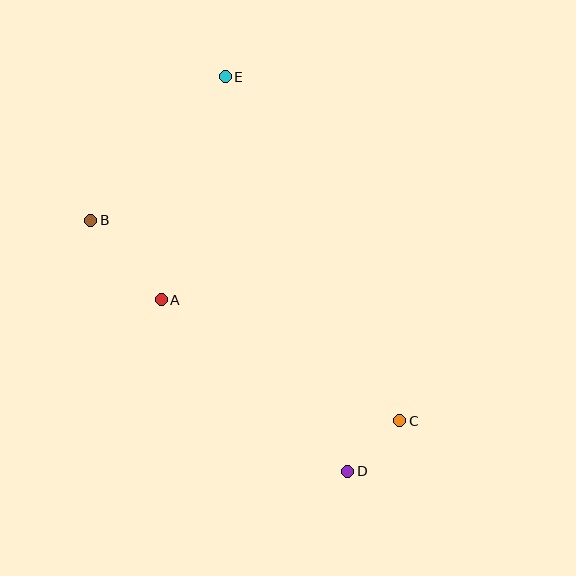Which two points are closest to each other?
Points C and D are closest to each other.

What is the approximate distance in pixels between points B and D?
The distance between B and D is approximately 359 pixels.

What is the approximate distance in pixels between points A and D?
The distance between A and D is approximately 253 pixels.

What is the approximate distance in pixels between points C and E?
The distance between C and E is approximately 386 pixels.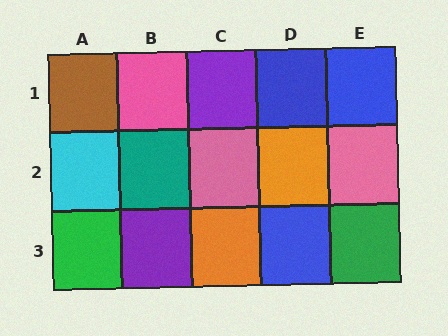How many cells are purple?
2 cells are purple.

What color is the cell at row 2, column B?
Teal.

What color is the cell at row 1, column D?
Blue.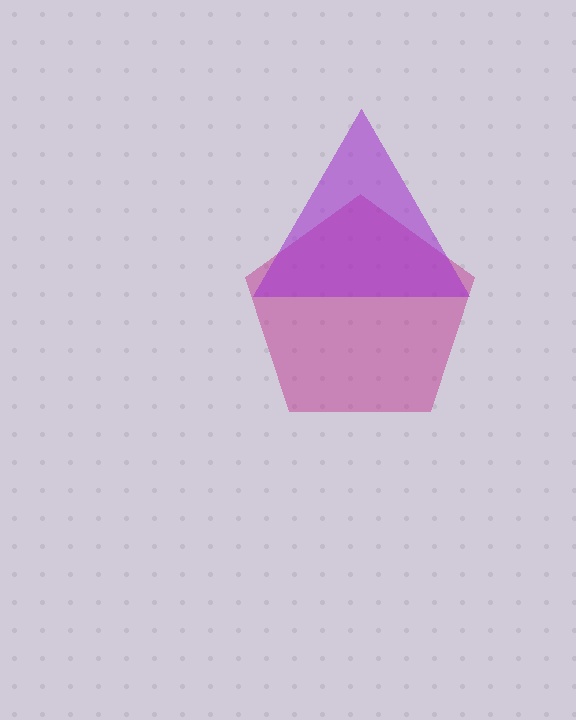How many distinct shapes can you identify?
There are 2 distinct shapes: a magenta pentagon, a purple triangle.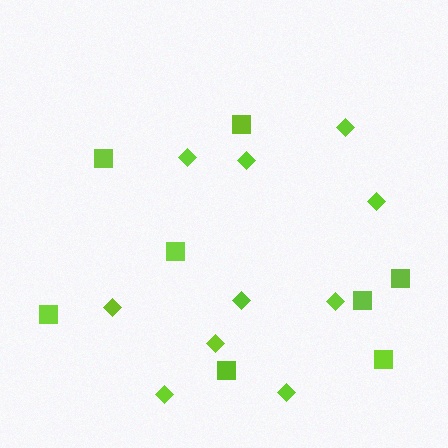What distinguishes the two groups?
There are 2 groups: one group of squares (8) and one group of diamonds (10).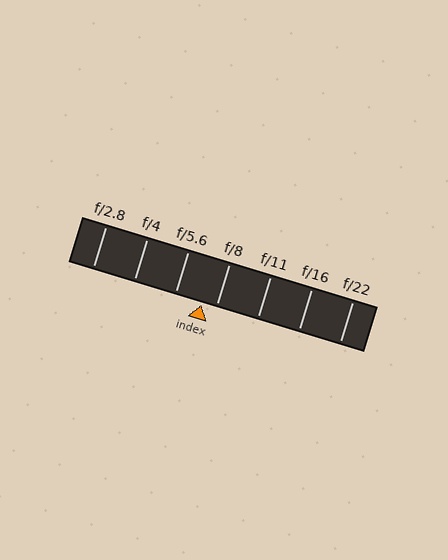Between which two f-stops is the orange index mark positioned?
The index mark is between f/5.6 and f/8.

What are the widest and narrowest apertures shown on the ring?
The widest aperture shown is f/2.8 and the narrowest is f/22.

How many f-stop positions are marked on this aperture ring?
There are 7 f-stop positions marked.